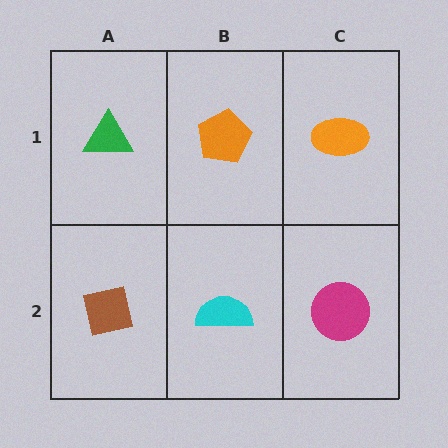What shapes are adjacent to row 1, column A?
A brown square (row 2, column A), an orange pentagon (row 1, column B).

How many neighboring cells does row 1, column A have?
2.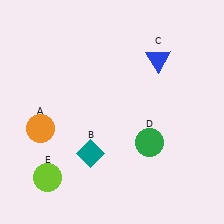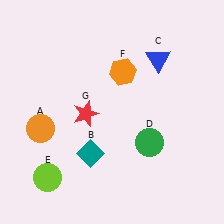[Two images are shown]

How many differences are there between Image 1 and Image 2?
There are 2 differences between the two images.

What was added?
An orange hexagon (F), a red star (G) were added in Image 2.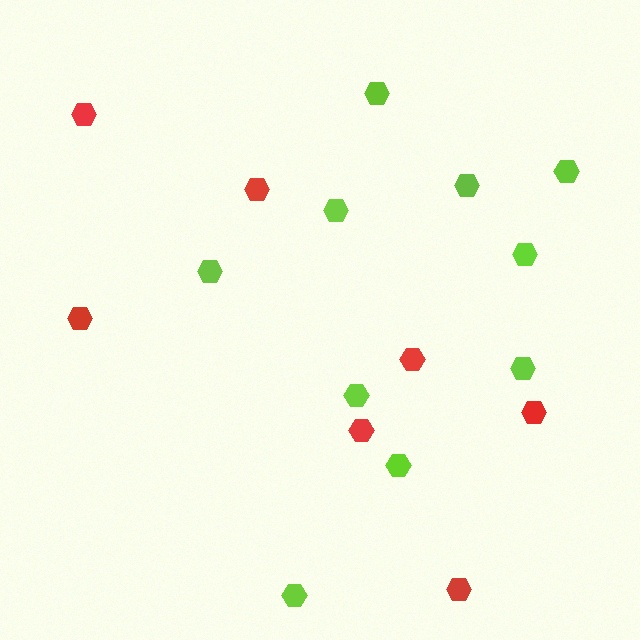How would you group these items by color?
There are 2 groups: one group of red hexagons (7) and one group of lime hexagons (10).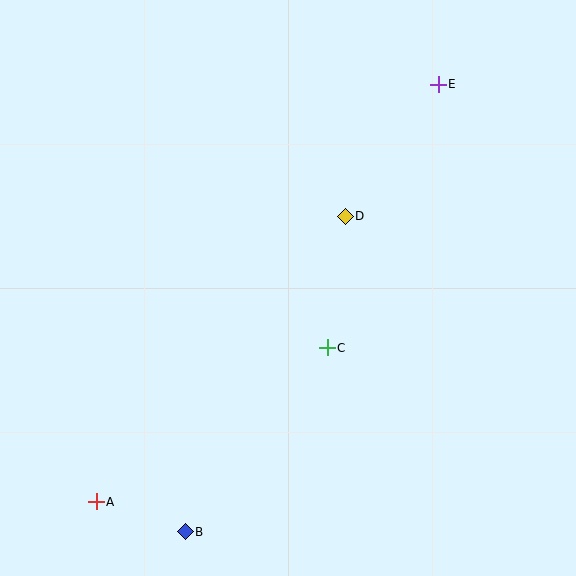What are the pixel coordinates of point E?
Point E is at (438, 84).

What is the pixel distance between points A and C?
The distance between A and C is 278 pixels.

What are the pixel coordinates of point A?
Point A is at (96, 502).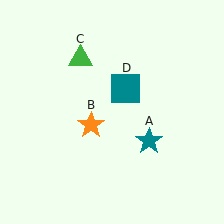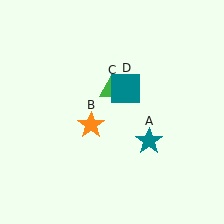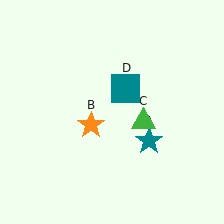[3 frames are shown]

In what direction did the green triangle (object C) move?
The green triangle (object C) moved down and to the right.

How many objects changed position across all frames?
1 object changed position: green triangle (object C).